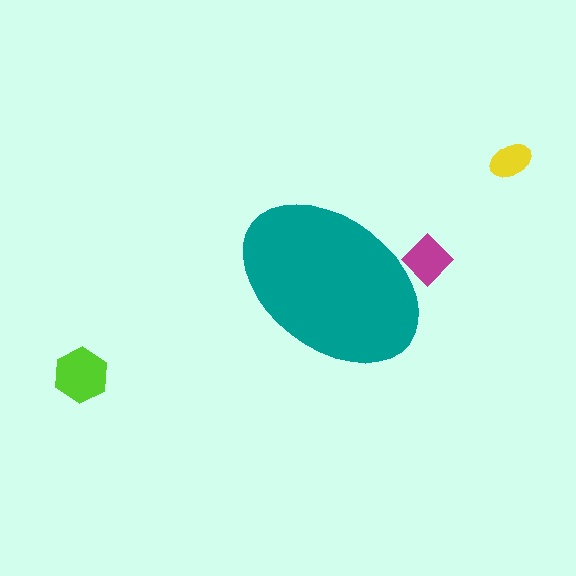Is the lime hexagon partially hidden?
No, the lime hexagon is fully visible.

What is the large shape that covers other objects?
A teal ellipse.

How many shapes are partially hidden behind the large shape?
1 shape is partially hidden.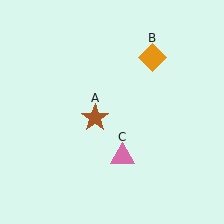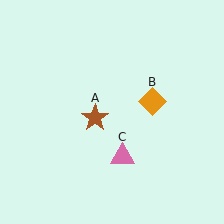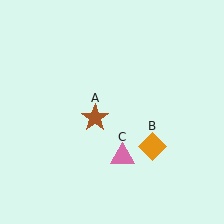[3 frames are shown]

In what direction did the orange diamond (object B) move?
The orange diamond (object B) moved down.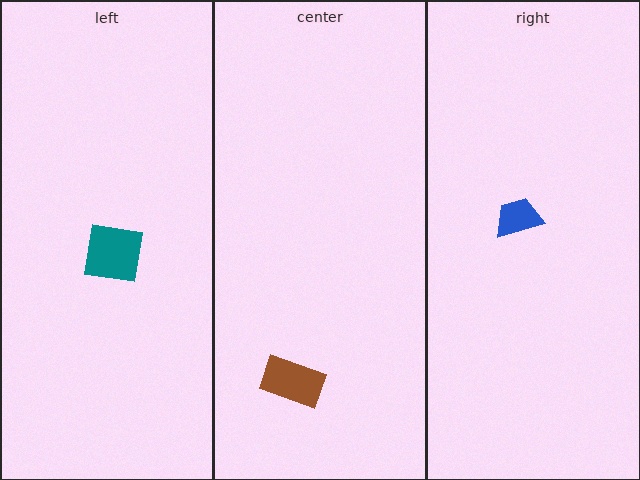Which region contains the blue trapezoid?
The right region.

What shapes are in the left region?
The teal square.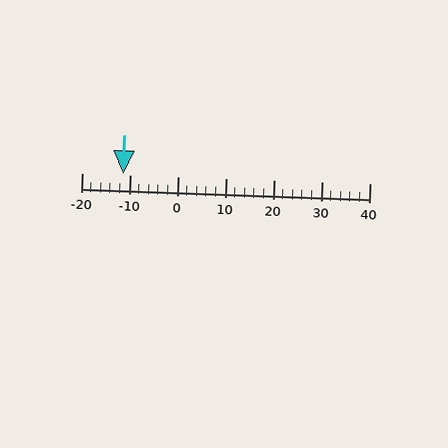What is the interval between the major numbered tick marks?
The major tick marks are spaced 10 units apart.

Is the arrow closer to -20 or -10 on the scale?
The arrow is closer to -10.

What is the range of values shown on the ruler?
The ruler shows values from -20 to 40.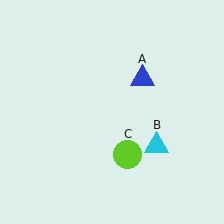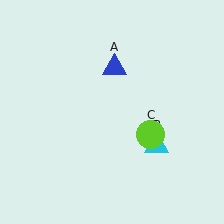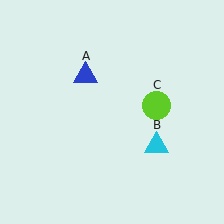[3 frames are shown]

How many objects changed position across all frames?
2 objects changed position: blue triangle (object A), lime circle (object C).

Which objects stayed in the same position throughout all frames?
Cyan triangle (object B) remained stationary.